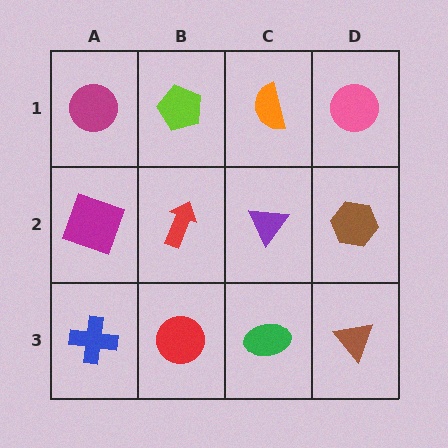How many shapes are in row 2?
4 shapes.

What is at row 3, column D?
A brown triangle.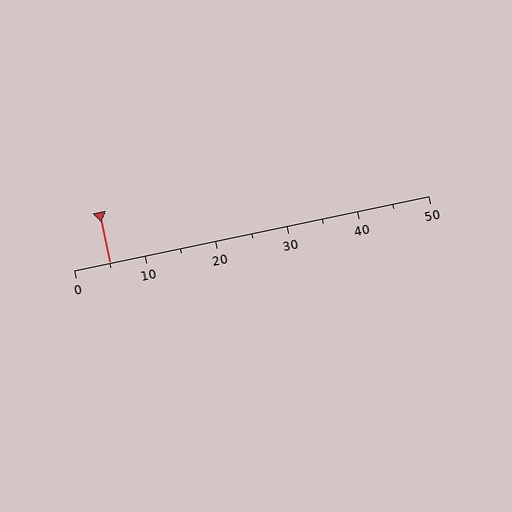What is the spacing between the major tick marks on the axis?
The major ticks are spaced 10 apart.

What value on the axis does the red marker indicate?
The marker indicates approximately 5.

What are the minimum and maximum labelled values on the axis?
The axis runs from 0 to 50.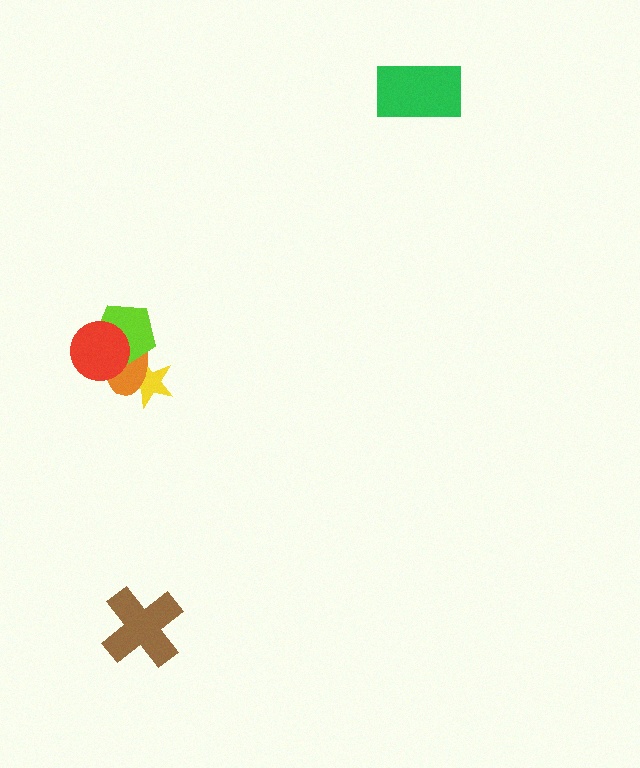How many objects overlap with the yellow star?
1 object overlaps with the yellow star.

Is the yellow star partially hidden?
Yes, it is partially covered by another shape.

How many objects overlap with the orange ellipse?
3 objects overlap with the orange ellipse.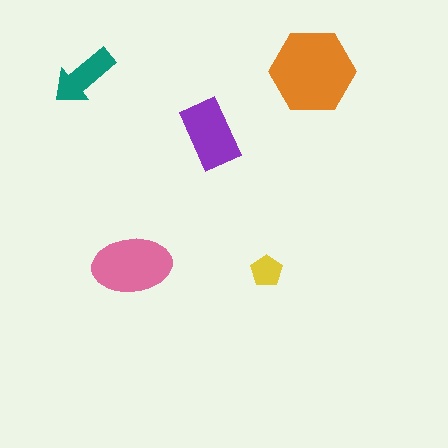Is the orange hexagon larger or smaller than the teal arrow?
Larger.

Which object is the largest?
The orange hexagon.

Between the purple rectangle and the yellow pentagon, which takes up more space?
The purple rectangle.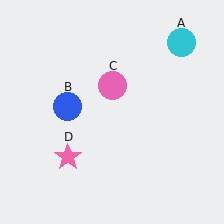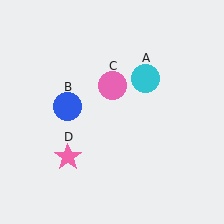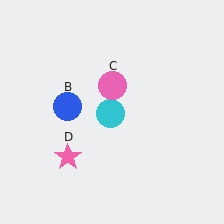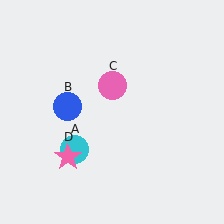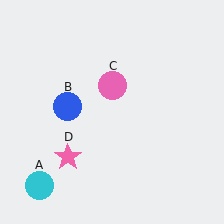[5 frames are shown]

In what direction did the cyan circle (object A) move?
The cyan circle (object A) moved down and to the left.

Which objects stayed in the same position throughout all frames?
Blue circle (object B) and pink circle (object C) and pink star (object D) remained stationary.